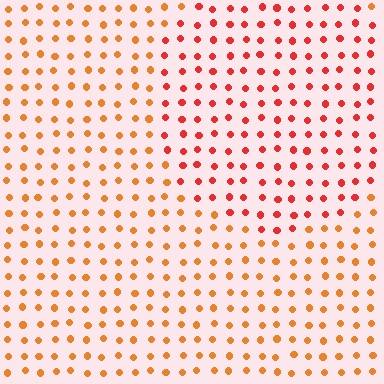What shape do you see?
I see a circle.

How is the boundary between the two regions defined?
The boundary is defined purely by a slight shift in hue (about 29 degrees). Spacing, size, and orientation are identical on both sides.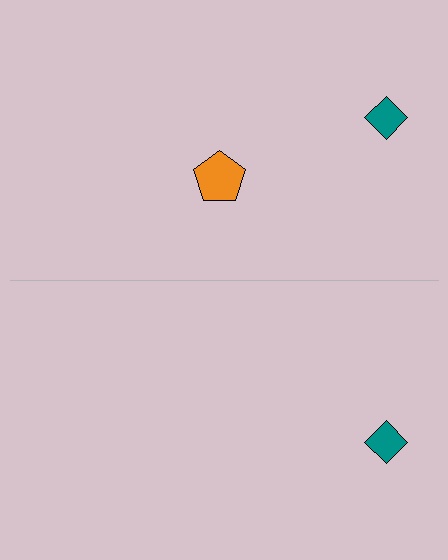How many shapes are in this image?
There are 3 shapes in this image.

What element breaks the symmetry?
A orange pentagon is missing from the bottom side.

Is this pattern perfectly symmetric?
No, the pattern is not perfectly symmetric. A orange pentagon is missing from the bottom side.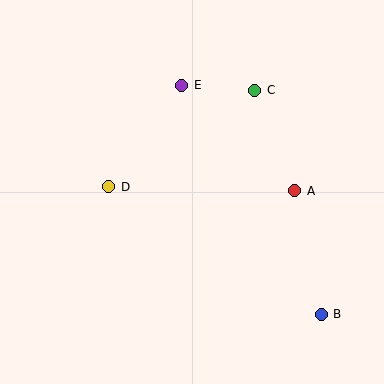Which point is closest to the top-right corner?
Point C is closest to the top-right corner.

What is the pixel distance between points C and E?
The distance between C and E is 73 pixels.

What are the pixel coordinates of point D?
Point D is at (109, 187).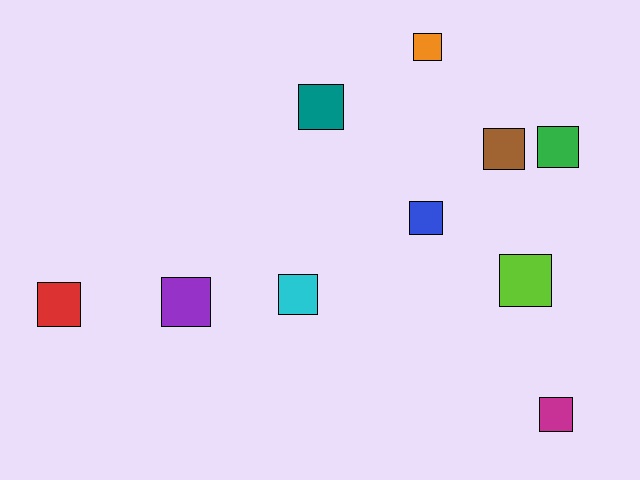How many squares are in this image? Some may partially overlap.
There are 10 squares.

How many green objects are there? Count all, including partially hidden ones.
There is 1 green object.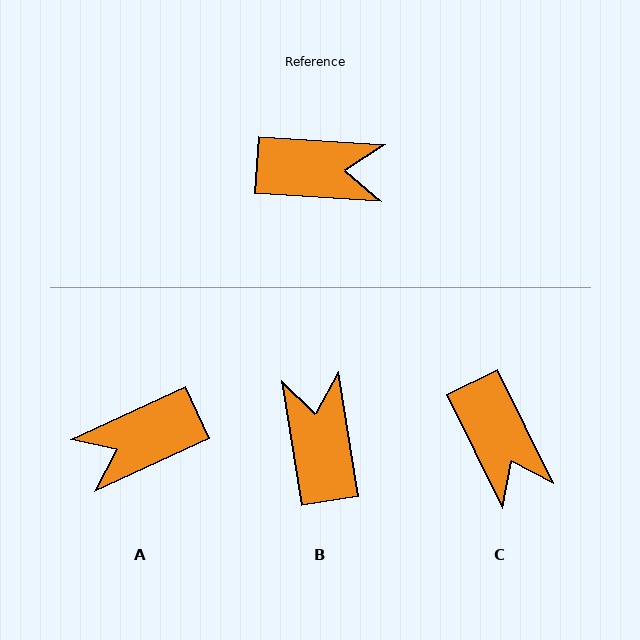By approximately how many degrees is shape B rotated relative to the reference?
Approximately 103 degrees counter-clockwise.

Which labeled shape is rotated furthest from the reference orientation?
A, about 151 degrees away.